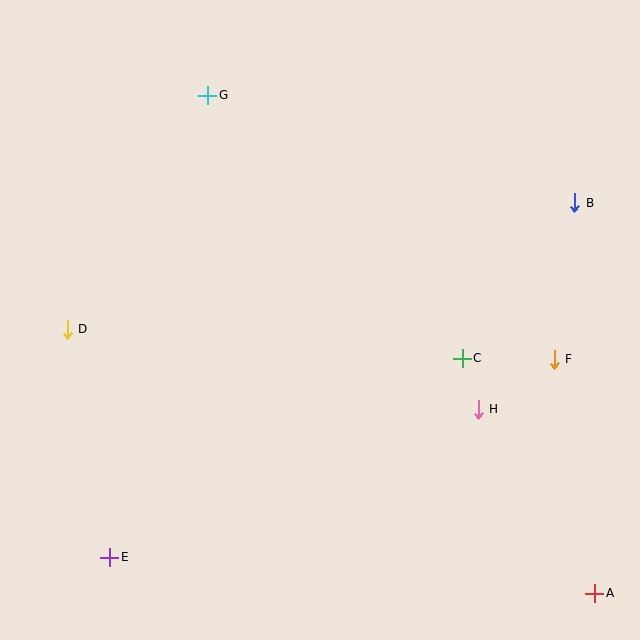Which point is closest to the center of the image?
Point C at (462, 358) is closest to the center.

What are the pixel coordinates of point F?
Point F is at (554, 359).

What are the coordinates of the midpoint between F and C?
The midpoint between F and C is at (508, 359).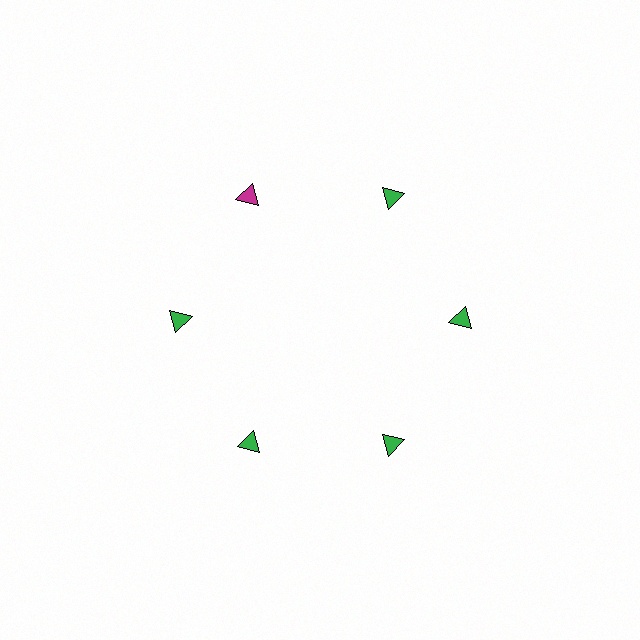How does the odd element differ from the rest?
It has a different color: magenta instead of green.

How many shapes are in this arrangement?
There are 6 shapes arranged in a ring pattern.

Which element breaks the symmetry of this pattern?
The magenta triangle at roughly the 11 o'clock position breaks the symmetry. All other shapes are green triangles.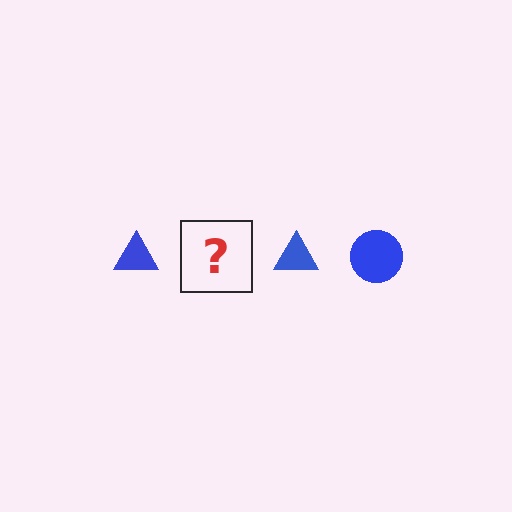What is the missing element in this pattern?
The missing element is a blue circle.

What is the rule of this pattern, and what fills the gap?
The rule is that the pattern cycles through triangle, circle shapes in blue. The gap should be filled with a blue circle.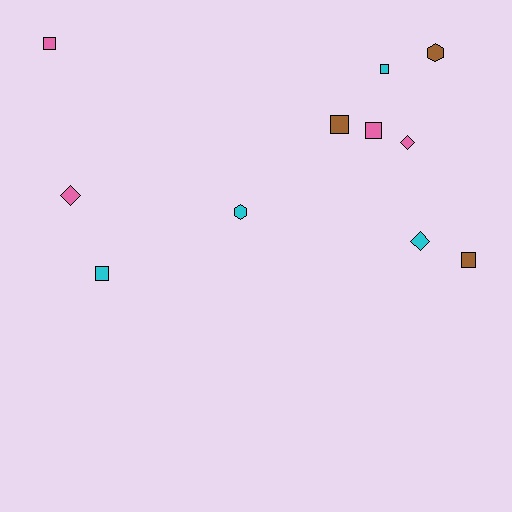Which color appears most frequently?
Cyan, with 4 objects.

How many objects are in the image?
There are 11 objects.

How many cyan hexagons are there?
There is 1 cyan hexagon.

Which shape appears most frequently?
Square, with 6 objects.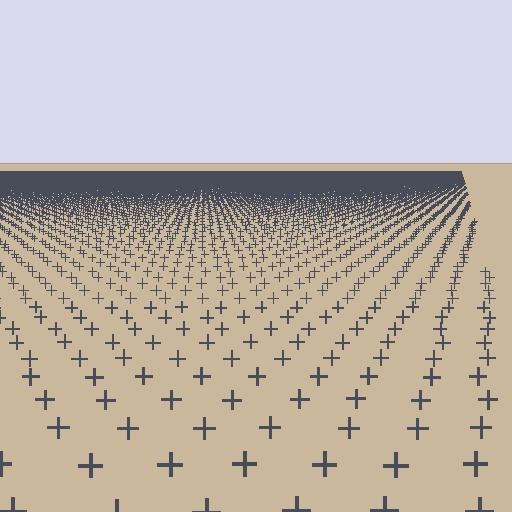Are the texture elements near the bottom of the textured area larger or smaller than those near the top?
Larger. Near the bottom, elements are closer to the viewer and appear at a bigger on-screen size.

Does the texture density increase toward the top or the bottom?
Density increases toward the top.